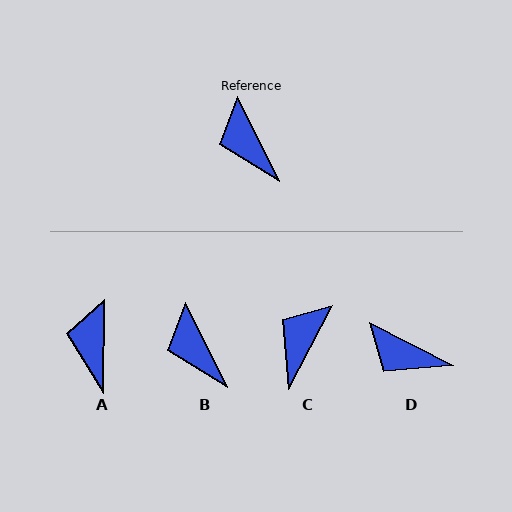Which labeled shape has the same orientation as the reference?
B.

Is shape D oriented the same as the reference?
No, it is off by about 36 degrees.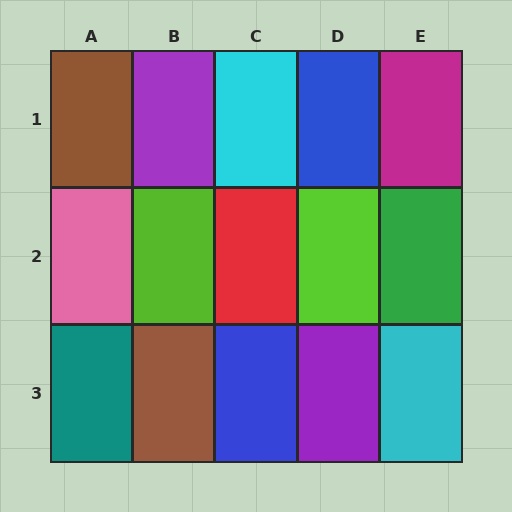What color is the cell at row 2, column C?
Red.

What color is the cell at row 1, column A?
Brown.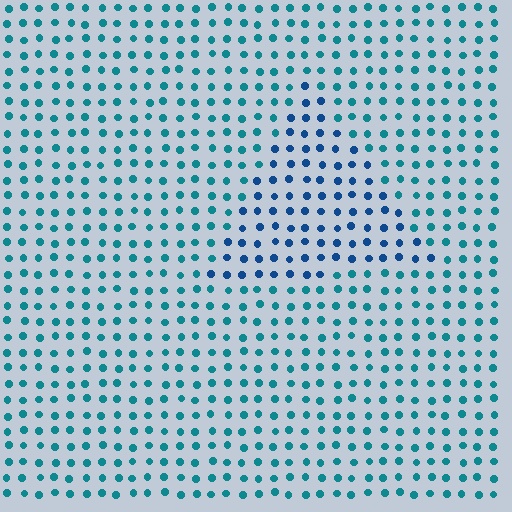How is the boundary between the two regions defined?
The boundary is defined purely by a slight shift in hue (about 29 degrees). Spacing, size, and orientation are identical on both sides.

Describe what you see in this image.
The image is filled with small teal elements in a uniform arrangement. A triangle-shaped region is visible where the elements are tinted to a slightly different hue, forming a subtle color boundary.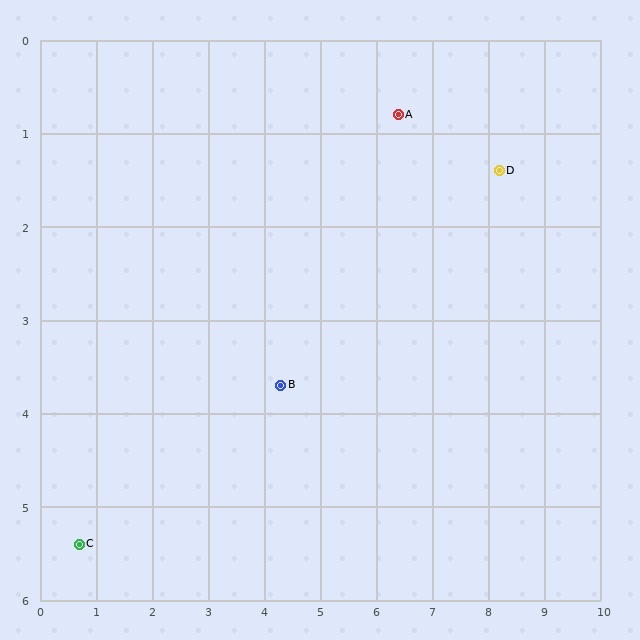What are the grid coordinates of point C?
Point C is at approximately (0.7, 5.4).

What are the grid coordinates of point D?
Point D is at approximately (8.2, 1.4).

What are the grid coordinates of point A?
Point A is at approximately (6.4, 0.8).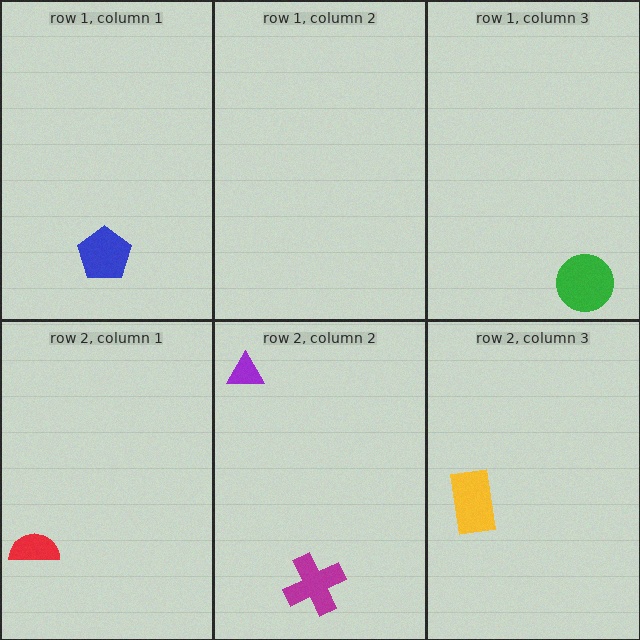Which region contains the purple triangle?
The row 2, column 2 region.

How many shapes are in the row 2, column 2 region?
2.